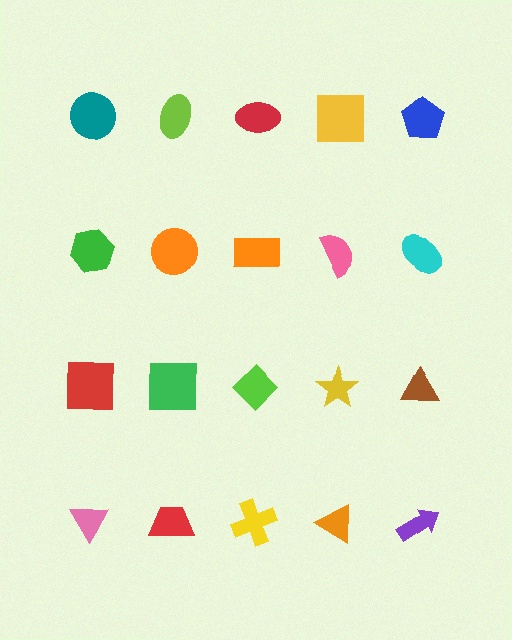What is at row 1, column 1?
A teal circle.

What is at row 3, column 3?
A lime diamond.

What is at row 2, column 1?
A green hexagon.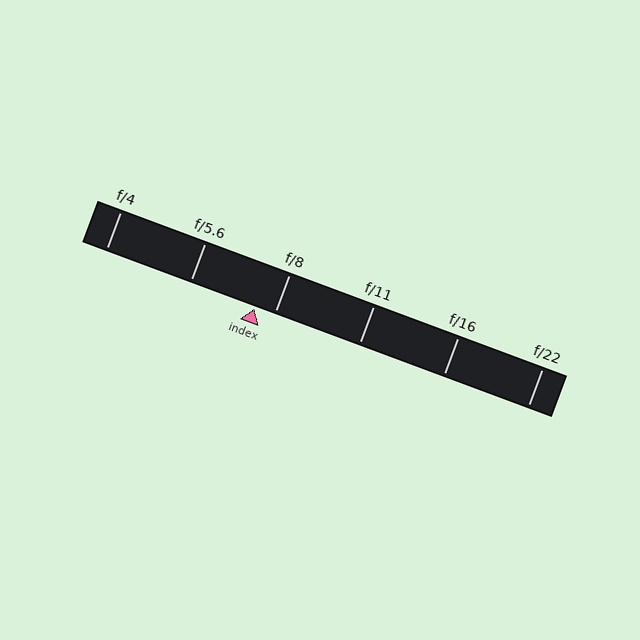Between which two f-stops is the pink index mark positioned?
The index mark is between f/5.6 and f/8.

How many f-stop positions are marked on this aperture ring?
There are 6 f-stop positions marked.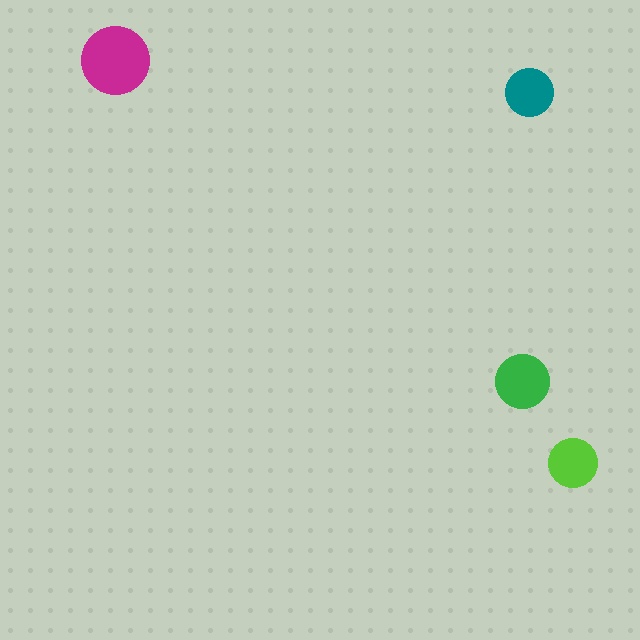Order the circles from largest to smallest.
the magenta one, the green one, the lime one, the teal one.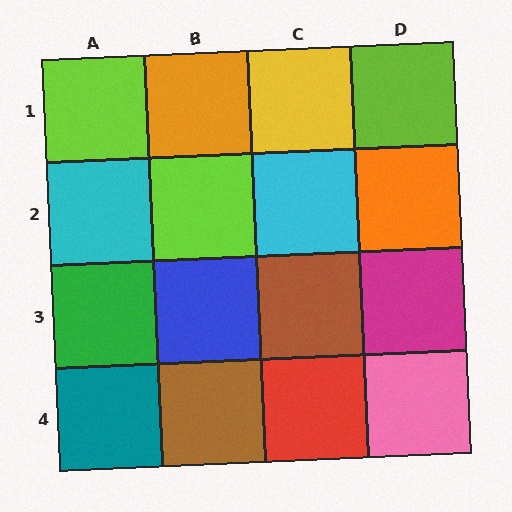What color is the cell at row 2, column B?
Lime.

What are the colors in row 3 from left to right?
Green, blue, brown, magenta.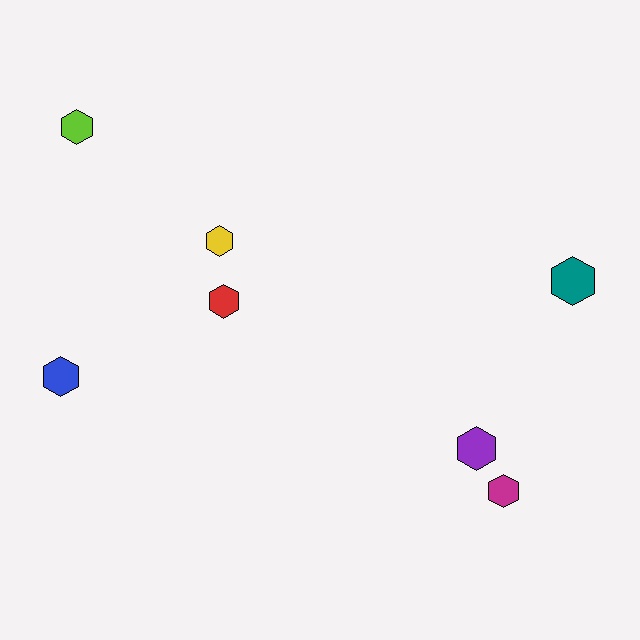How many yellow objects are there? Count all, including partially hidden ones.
There is 1 yellow object.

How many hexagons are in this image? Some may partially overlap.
There are 7 hexagons.